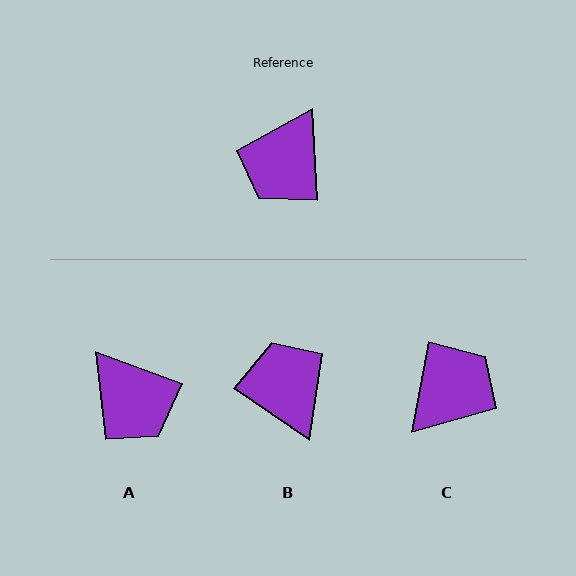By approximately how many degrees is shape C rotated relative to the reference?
Approximately 167 degrees counter-clockwise.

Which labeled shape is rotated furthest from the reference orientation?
C, about 167 degrees away.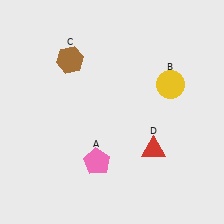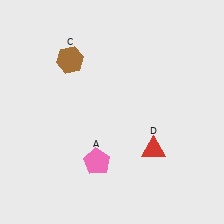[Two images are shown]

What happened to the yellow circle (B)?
The yellow circle (B) was removed in Image 2. It was in the top-right area of Image 1.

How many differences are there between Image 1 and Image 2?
There is 1 difference between the two images.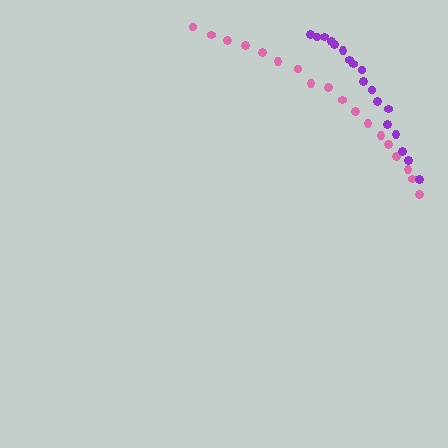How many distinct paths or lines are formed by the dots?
There are 2 distinct paths.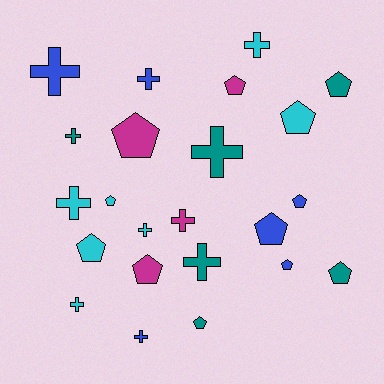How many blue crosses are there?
There are 3 blue crosses.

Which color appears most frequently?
Cyan, with 7 objects.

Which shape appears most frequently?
Pentagon, with 12 objects.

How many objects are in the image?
There are 23 objects.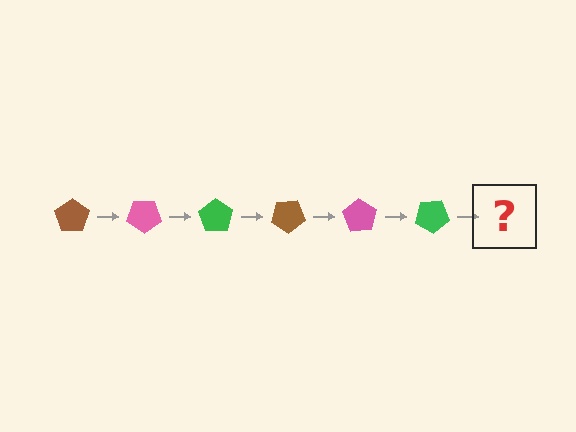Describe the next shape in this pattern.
It should be a brown pentagon, rotated 210 degrees from the start.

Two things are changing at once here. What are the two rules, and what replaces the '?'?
The two rules are that it rotates 35 degrees each step and the color cycles through brown, pink, and green. The '?' should be a brown pentagon, rotated 210 degrees from the start.